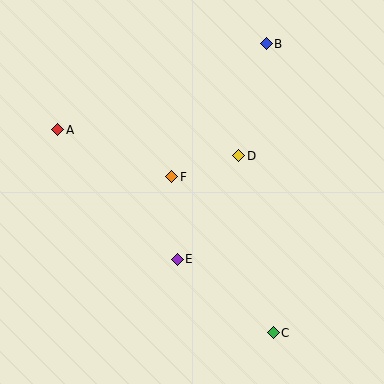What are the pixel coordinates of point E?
Point E is at (177, 259).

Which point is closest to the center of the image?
Point F at (172, 177) is closest to the center.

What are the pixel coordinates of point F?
Point F is at (172, 177).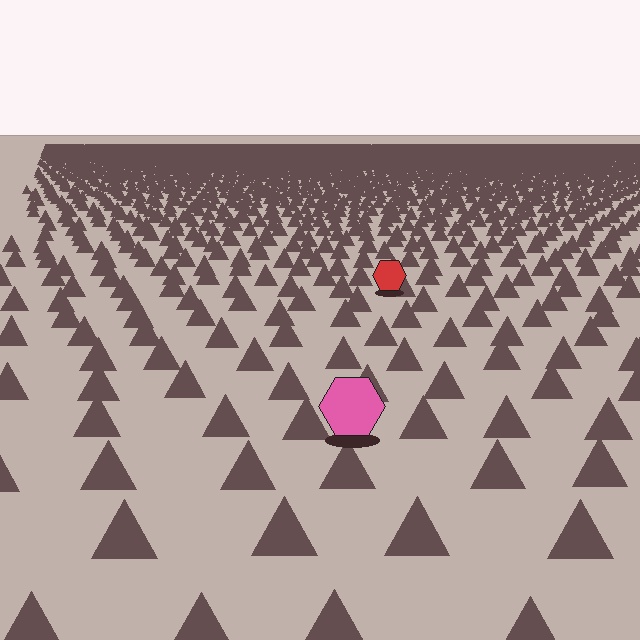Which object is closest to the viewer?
The pink hexagon is closest. The texture marks near it are larger and more spread out.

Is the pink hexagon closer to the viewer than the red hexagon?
Yes. The pink hexagon is closer — you can tell from the texture gradient: the ground texture is coarser near it.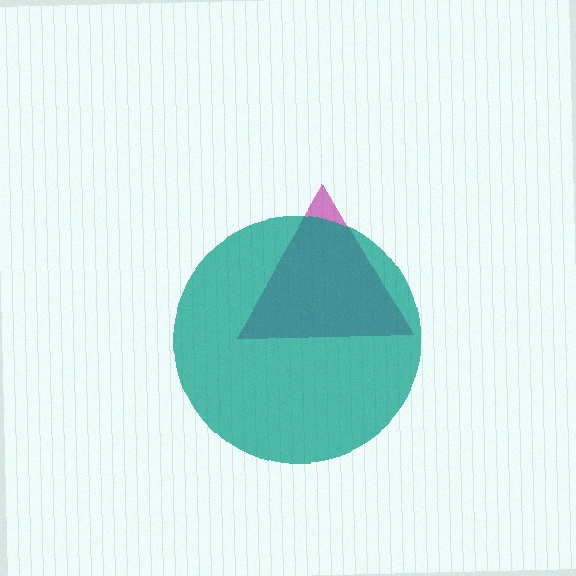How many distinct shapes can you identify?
There are 2 distinct shapes: a magenta triangle, a teal circle.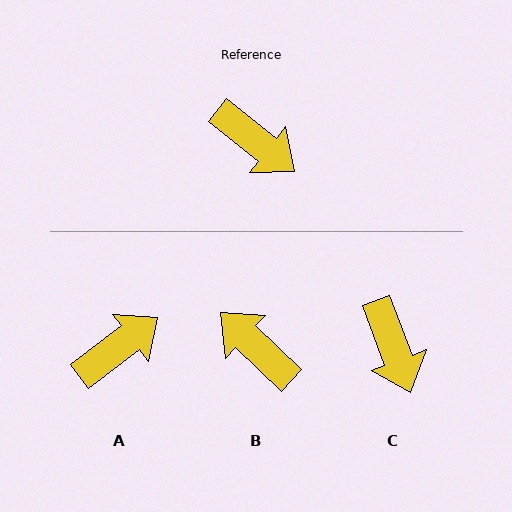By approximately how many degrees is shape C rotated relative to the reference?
Approximately 30 degrees clockwise.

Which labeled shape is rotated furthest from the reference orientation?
B, about 176 degrees away.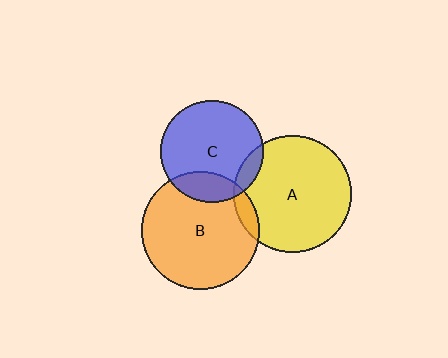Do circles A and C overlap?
Yes.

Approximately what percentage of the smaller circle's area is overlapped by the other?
Approximately 10%.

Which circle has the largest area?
Circle B (orange).